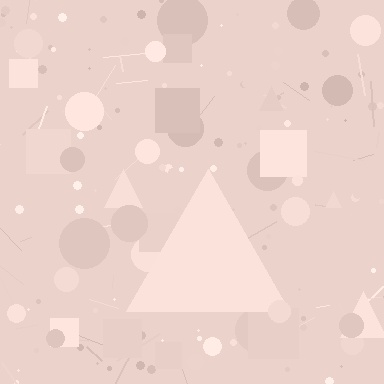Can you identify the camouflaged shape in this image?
The camouflaged shape is a triangle.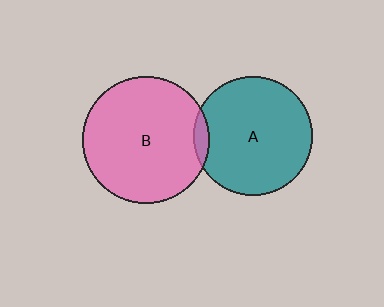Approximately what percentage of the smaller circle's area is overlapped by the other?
Approximately 5%.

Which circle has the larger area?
Circle B (pink).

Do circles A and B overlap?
Yes.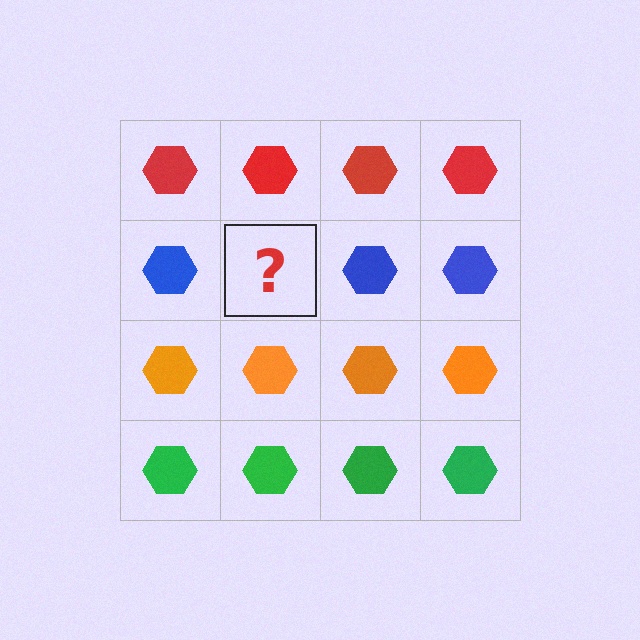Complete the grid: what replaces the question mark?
The question mark should be replaced with a blue hexagon.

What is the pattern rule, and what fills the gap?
The rule is that each row has a consistent color. The gap should be filled with a blue hexagon.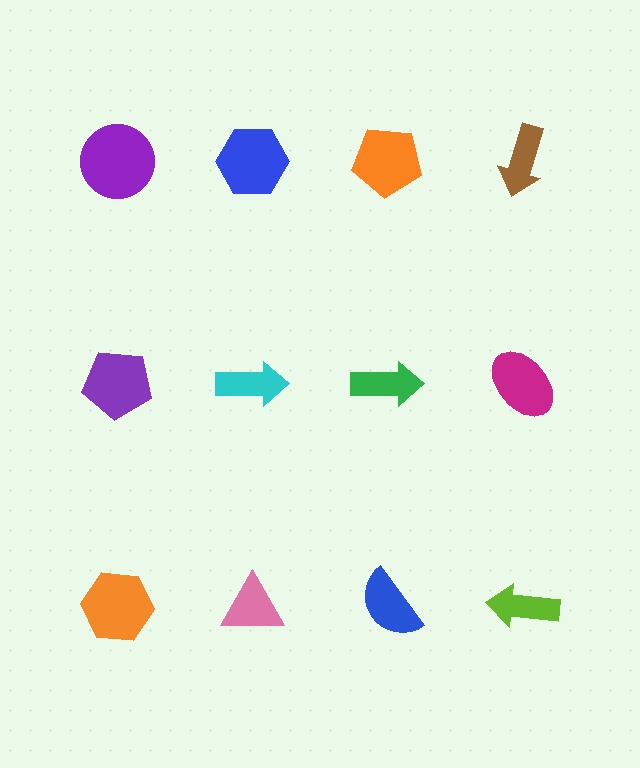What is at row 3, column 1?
An orange hexagon.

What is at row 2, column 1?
A purple pentagon.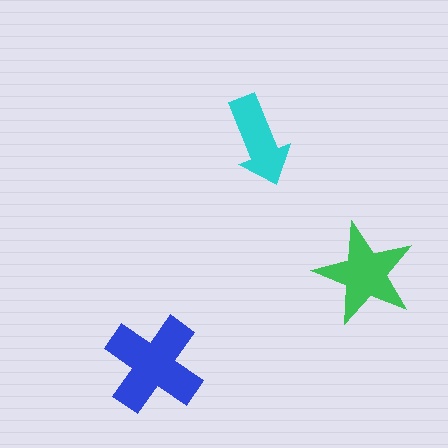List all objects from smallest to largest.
The cyan arrow, the green star, the blue cross.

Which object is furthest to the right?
The green star is rightmost.